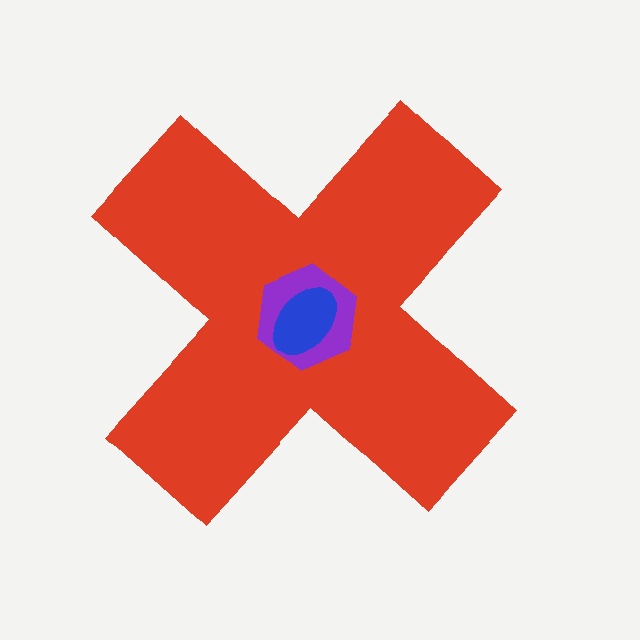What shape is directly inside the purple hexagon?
The blue ellipse.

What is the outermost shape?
The red cross.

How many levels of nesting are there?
3.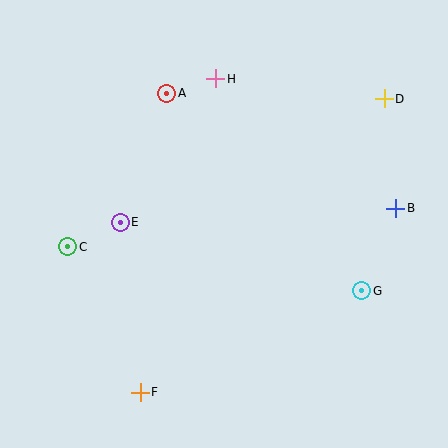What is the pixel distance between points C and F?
The distance between C and F is 163 pixels.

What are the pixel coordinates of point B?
Point B is at (396, 208).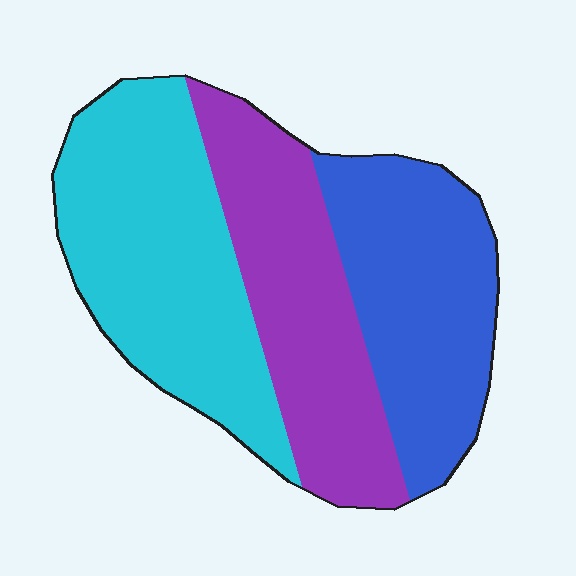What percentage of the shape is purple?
Purple takes up about one third (1/3) of the shape.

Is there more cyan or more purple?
Cyan.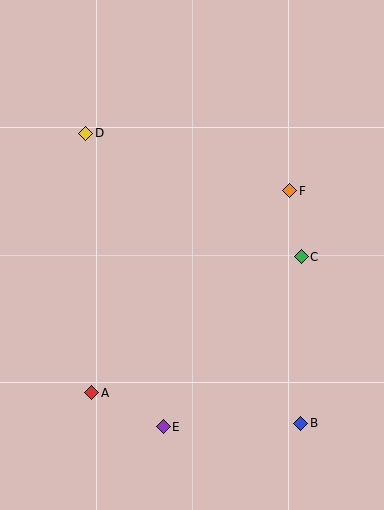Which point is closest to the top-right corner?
Point F is closest to the top-right corner.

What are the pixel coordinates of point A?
Point A is at (92, 393).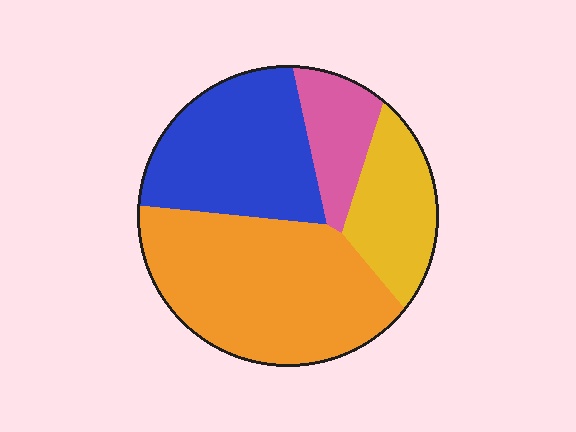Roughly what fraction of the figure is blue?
Blue takes up between a quarter and a half of the figure.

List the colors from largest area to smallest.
From largest to smallest: orange, blue, yellow, pink.